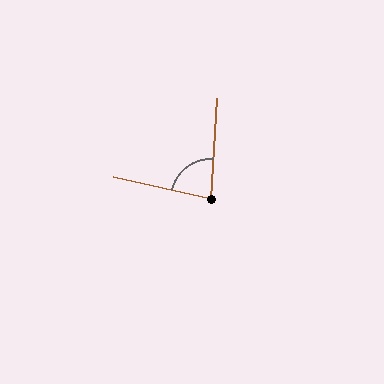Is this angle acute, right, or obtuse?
It is acute.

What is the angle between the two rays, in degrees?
Approximately 81 degrees.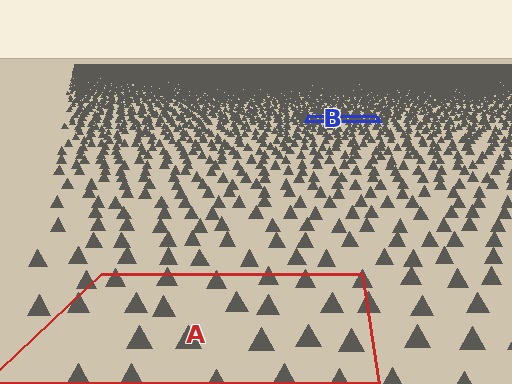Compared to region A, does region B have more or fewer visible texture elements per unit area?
Region B has more texture elements per unit area — they are packed more densely because it is farther away.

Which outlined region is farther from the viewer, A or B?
Region B is farther from the viewer — the texture elements inside it appear smaller and more densely packed.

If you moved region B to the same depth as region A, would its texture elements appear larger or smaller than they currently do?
They would appear larger. At a closer depth, the same texture elements are projected at a bigger on-screen size.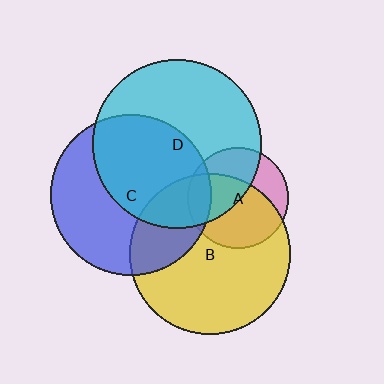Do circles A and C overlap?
Yes.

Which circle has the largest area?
Circle D (cyan).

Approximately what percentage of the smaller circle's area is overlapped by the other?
Approximately 15%.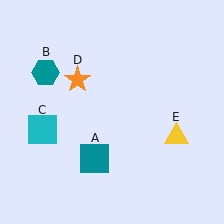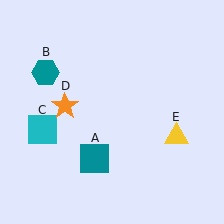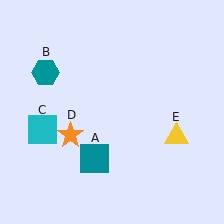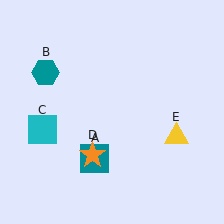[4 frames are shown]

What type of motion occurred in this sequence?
The orange star (object D) rotated counterclockwise around the center of the scene.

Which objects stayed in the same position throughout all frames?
Teal square (object A) and teal hexagon (object B) and cyan square (object C) and yellow triangle (object E) remained stationary.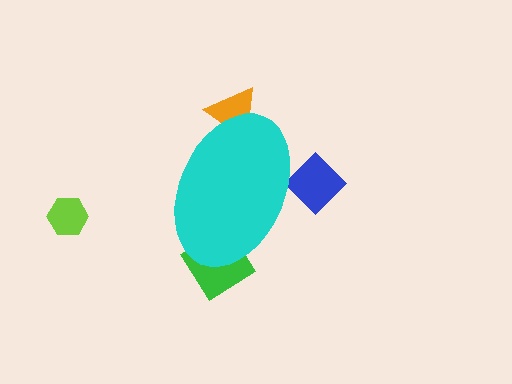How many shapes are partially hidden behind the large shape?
4 shapes are partially hidden.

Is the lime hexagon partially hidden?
No, the lime hexagon is fully visible.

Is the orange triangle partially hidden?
Yes, the orange triangle is partially hidden behind the cyan ellipse.